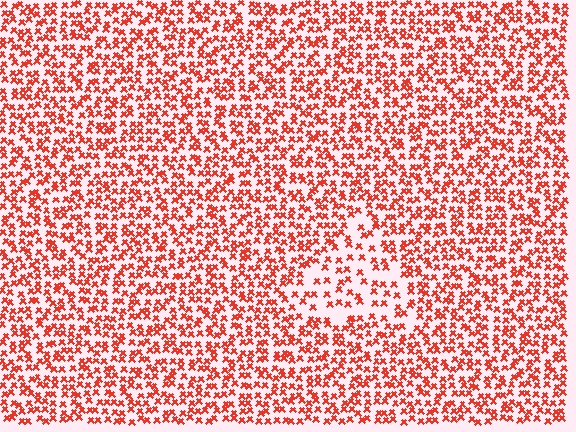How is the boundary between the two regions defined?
The boundary is defined by a change in element density (approximately 1.8x ratio). All elements are the same color, size, and shape.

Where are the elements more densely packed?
The elements are more densely packed outside the triangle boundary.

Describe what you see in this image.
The image contains small red elements arranged at two different densities. A triangle-shaped region is visible where the elements are less densely packed than the surrounding area.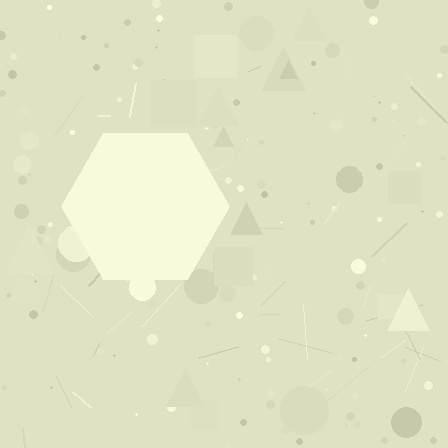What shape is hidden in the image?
A hexagon is hidden in the image.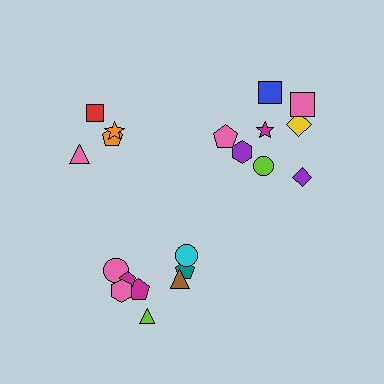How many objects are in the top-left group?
There are 4 objects.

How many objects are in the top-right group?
There are 8 objects.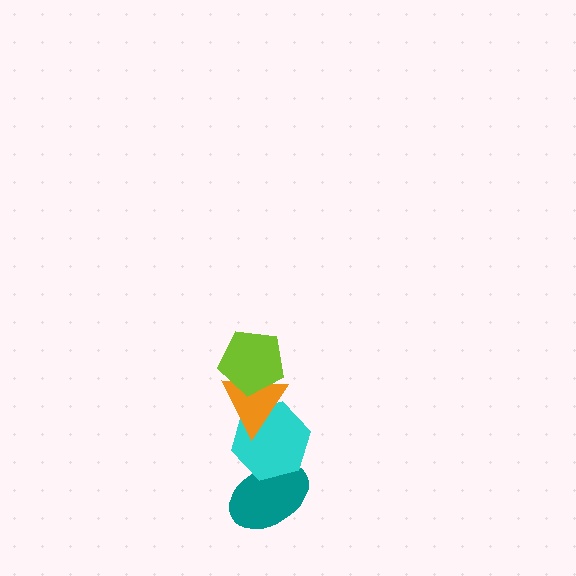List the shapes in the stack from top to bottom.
From top to bottom: the lime pentagon, the orange triangle, the cyan hexagon, the teal ellipse.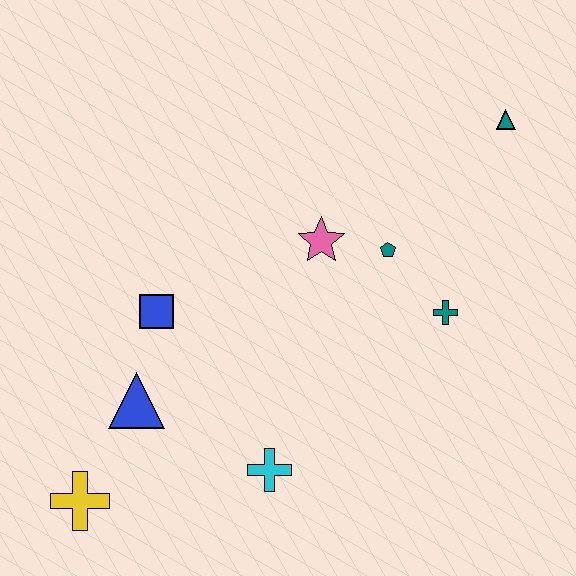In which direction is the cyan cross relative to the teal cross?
The cyan cross is to the left of the teal cross.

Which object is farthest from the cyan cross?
The teal triangle is farthest from the cyan cross.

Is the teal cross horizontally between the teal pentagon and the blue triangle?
No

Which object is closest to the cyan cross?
The blue triangle is closest to the cyan cross.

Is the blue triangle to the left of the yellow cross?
No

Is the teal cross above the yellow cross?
Yes